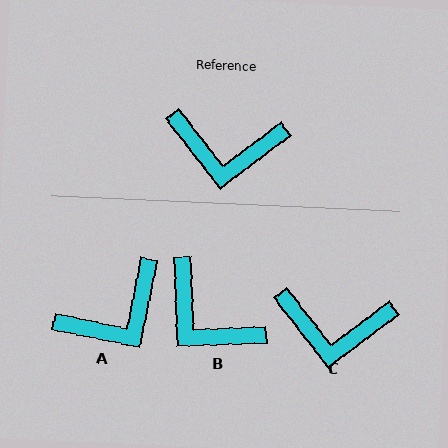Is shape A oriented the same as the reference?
No, it is off by about 41 degrees.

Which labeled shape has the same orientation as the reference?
C.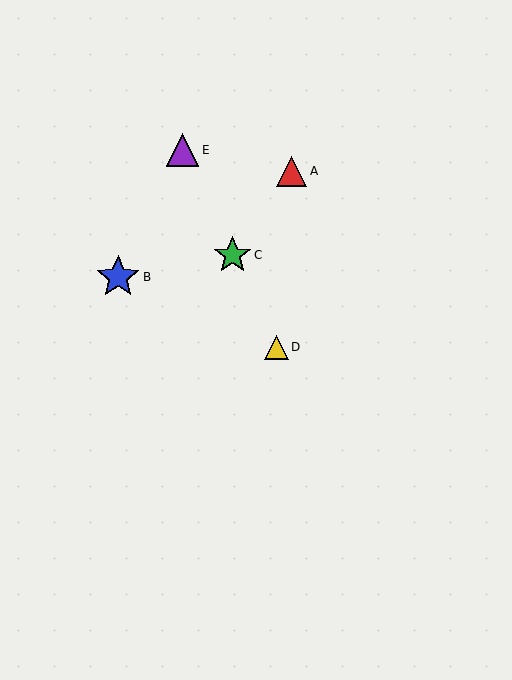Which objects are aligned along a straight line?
Objects C, D, E are aligned along a straight line.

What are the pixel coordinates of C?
Object C is at (232, 255).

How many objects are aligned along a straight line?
3 objects (C, D, E) are aligned along a straight line.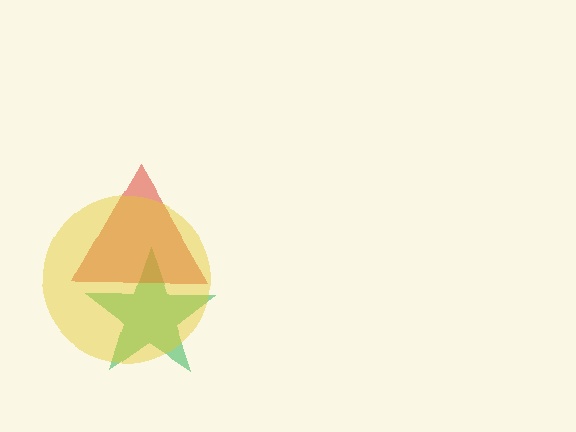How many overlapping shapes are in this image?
There are 3 overlapping shapes in the image.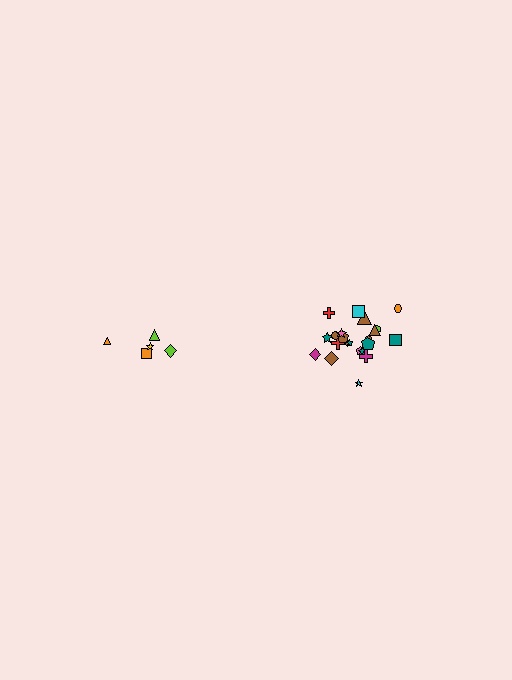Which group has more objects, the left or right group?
The right group.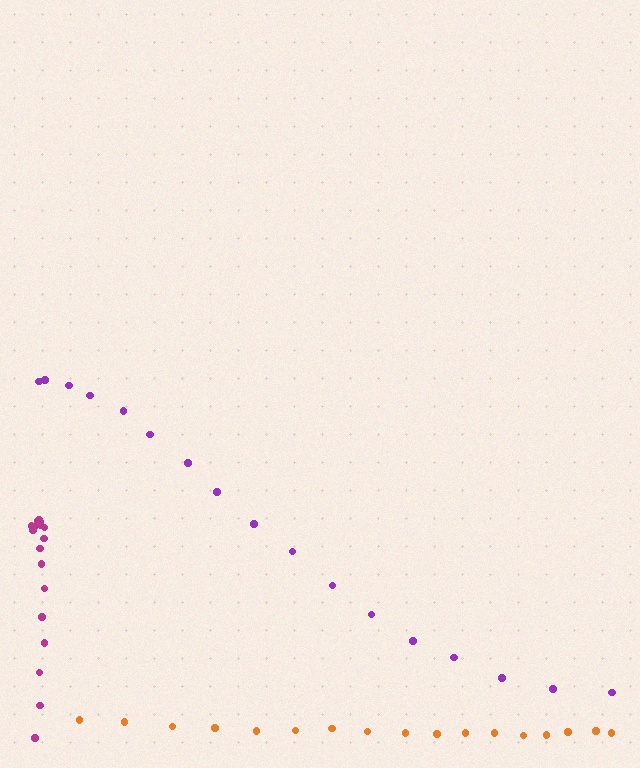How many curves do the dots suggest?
There are 3 distinct paths.